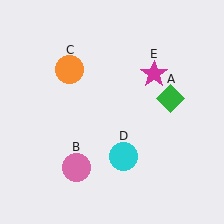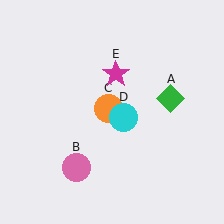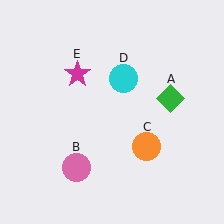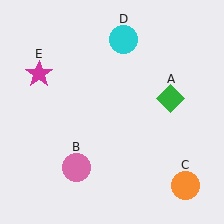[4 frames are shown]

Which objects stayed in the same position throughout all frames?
Green diamond (object A) and pink circle (object B) remained stationary.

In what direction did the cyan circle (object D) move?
The cyan circle (object D) moved up.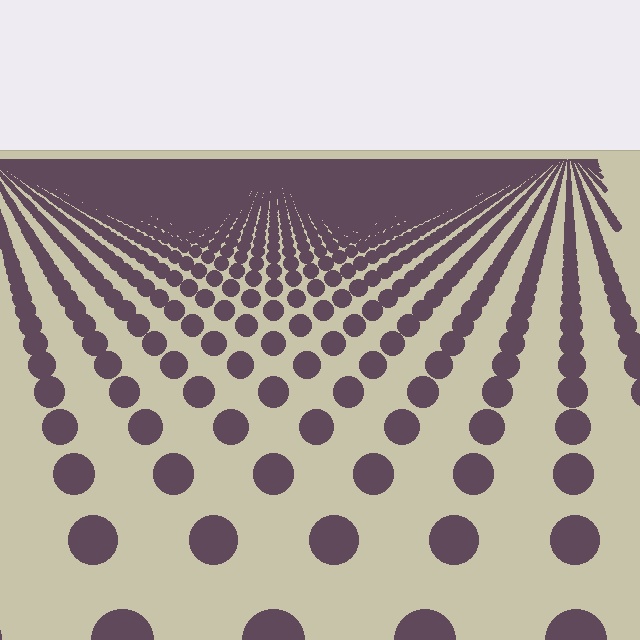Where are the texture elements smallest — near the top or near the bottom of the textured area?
Near the top.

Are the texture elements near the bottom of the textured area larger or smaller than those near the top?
Larger. Near the bottom, elements are closer to the viewer and appear at a bigger on-screen size.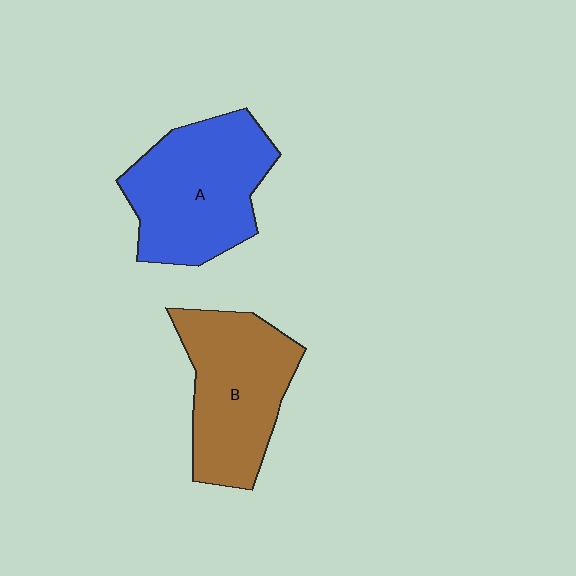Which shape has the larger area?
Shape A (blue).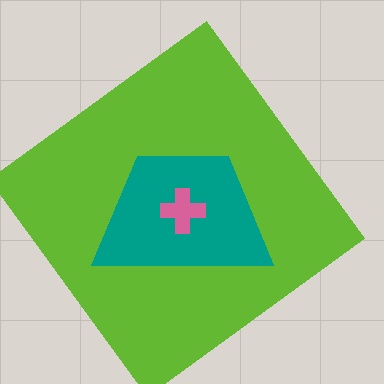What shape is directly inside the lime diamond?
The teal trapezoid.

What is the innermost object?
The pink cross.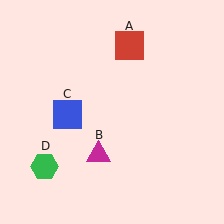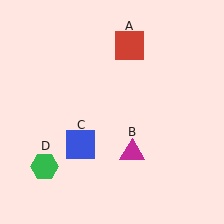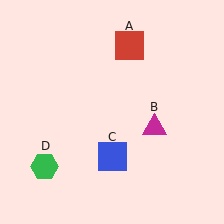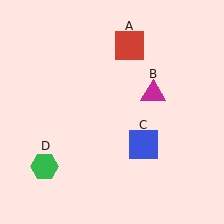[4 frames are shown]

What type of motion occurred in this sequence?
The magenta triangle (object B), blue square (object C) rotated counterclockwise around the center of the scene.